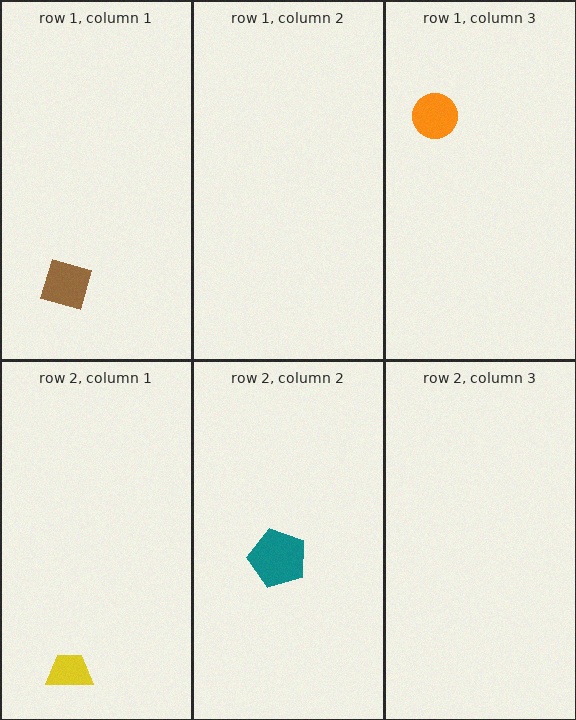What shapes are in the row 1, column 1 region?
The brown square.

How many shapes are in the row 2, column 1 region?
1.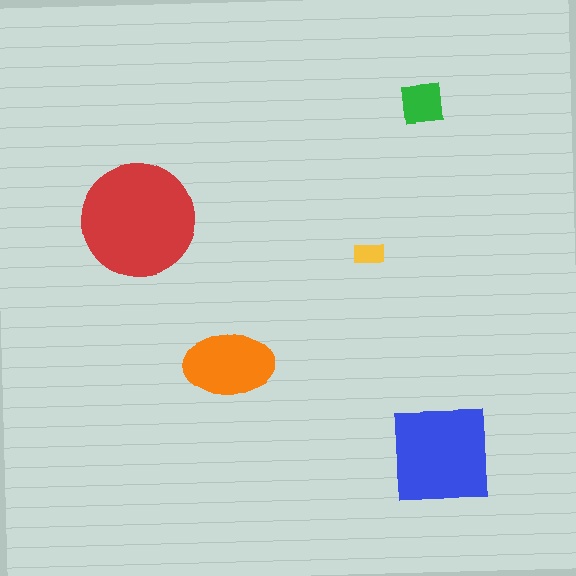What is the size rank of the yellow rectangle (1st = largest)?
5th.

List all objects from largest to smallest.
The red circle, the blue square, the orange ellipse, the green square, the yellow rectangle.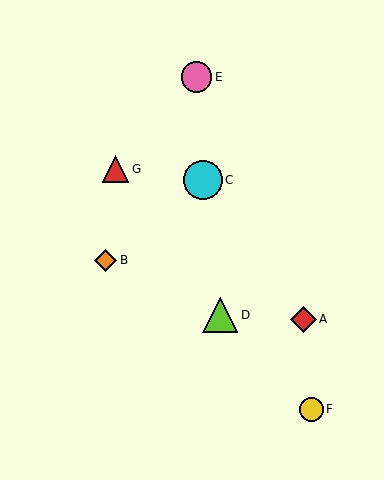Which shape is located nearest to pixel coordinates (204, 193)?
The cyan circle (labeled C) at (203, 180) is nearest to that location.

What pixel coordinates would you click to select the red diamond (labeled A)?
Click at (304, 319) to select the red diamond A.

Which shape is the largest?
The cyan circle (labeled C) is the largest.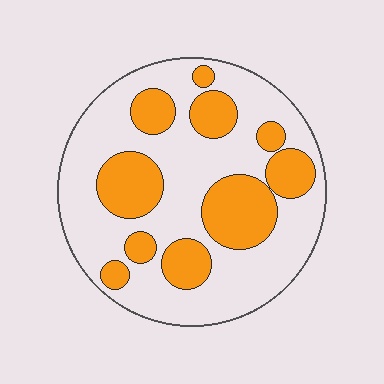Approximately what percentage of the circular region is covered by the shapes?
Approximately 30%.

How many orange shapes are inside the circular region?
10.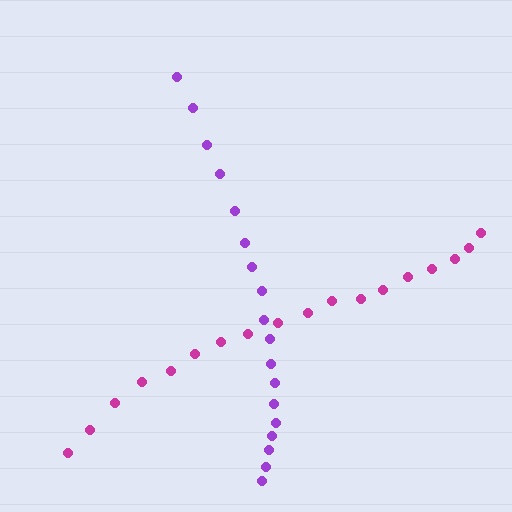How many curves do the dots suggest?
There are 2 distinct paths.